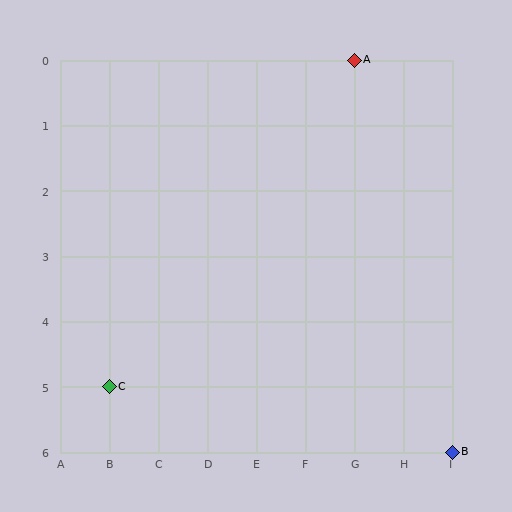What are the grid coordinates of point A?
Point A is at grid coordinates (G, 0).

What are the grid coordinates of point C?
Point C is at grid coordinates (B, 5).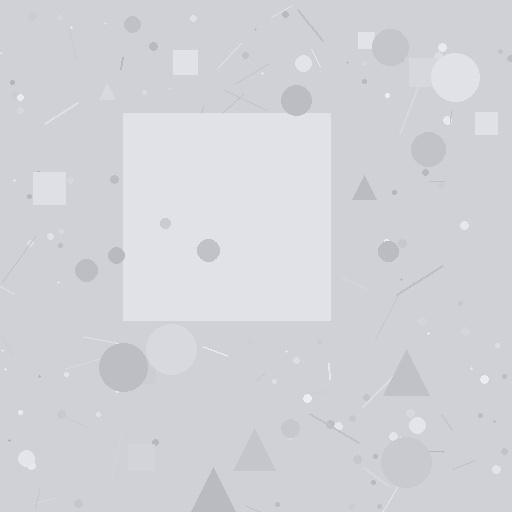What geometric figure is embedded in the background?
A square is embedded in the background.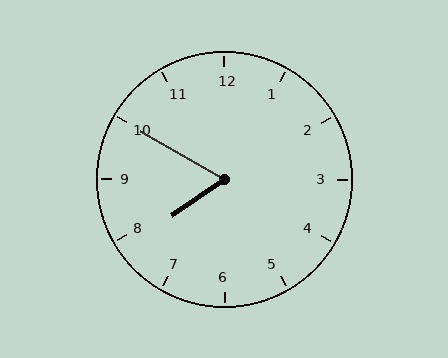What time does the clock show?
7:50.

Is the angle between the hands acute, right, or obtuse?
It is acute.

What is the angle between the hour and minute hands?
Approximately 65 degrees.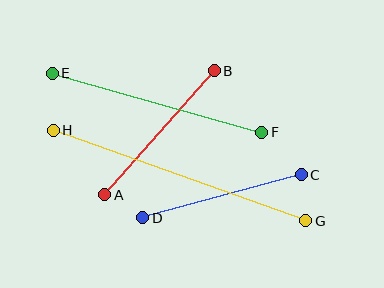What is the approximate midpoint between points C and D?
The midpoint is at approximately (222, 196) pixels.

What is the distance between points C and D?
The distance is approximately 164 pixels.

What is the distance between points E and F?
The distance is approximately 218 pixels.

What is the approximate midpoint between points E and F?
The midpoint is at approximately (157, 103) pixels.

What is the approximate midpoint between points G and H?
The midpoint is at approximately (179, 176) pixels.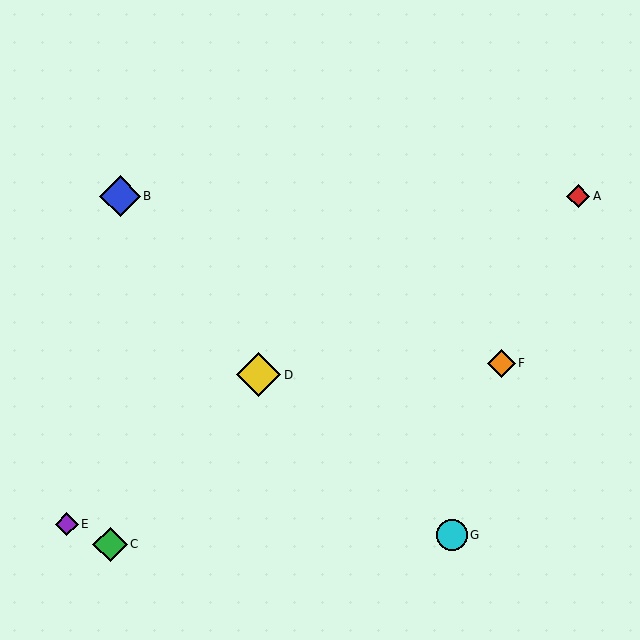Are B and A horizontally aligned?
Yes, both are at y≈196.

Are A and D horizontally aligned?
No, A is at y≈196 and D is at y≈375.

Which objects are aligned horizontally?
Objects A, B are aligned horizontally.